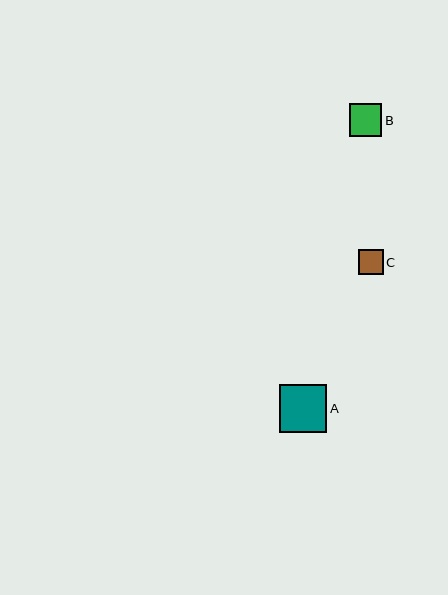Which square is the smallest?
Square C is the smallest with a size of approximately 25 pixels.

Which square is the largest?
Square A is the largest with a size of approximately 48 pixels.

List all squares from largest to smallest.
From largest to smallest: A, B, C.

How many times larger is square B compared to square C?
Square B is approximately 1.3 times the size of square C.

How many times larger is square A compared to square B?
Square A is approximately 1.5 times the size of square B.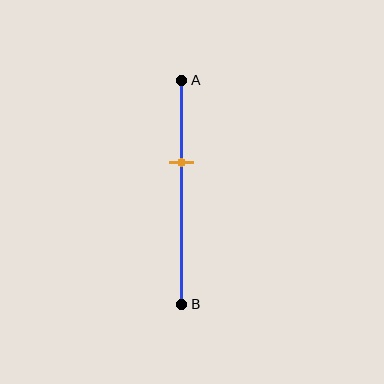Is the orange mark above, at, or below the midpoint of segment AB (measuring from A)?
The orange mark is above the midpoint of segment AB.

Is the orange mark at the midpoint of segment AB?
No, the mark is at about 35% from A, not at the 50% midpoint.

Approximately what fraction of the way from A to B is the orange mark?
The orange mark is approximately 35% of the way from A to B.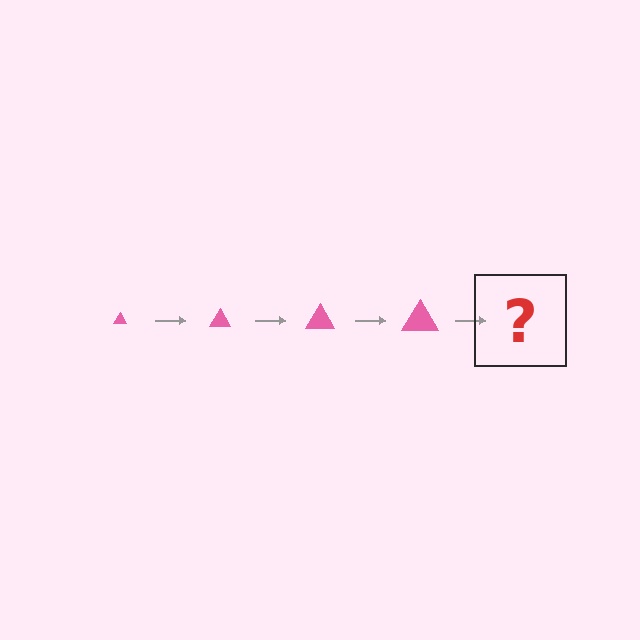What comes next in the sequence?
The next element should be a pink triangle, larger than the previous one.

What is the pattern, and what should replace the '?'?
The pattern is that the triangle gets progressively larger each step. The '?' should be a pink triangle, larger than the previous one.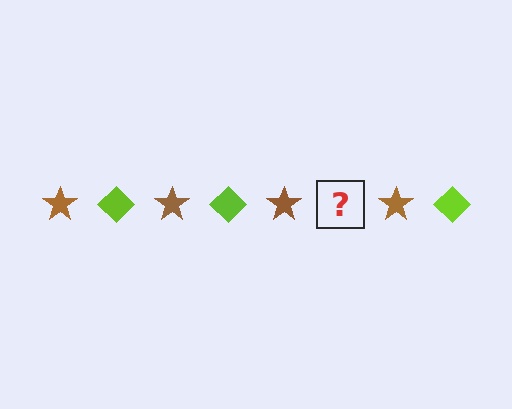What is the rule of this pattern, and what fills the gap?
The rule is that the pattern alternates between brown star and lime diamond. The gap should be filled with a lime diamond.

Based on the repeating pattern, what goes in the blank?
The blank should be a lime diamond.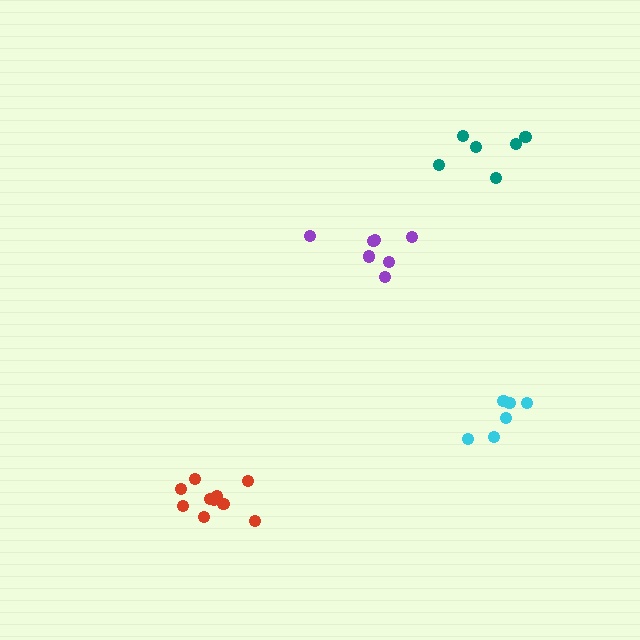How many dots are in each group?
Group 1: 10 dots, Group 2: 7 dots, Group 3: 6 dots, Group 4: 6 dots (29 total).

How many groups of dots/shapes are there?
There are 4 groups.